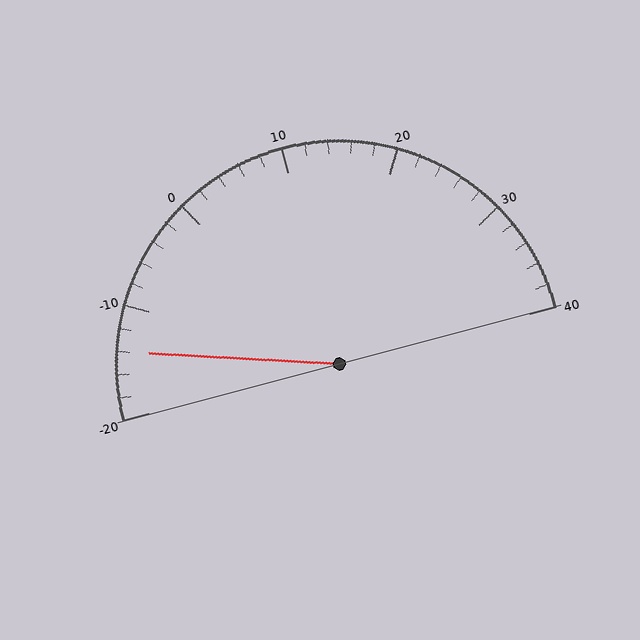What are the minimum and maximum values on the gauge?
The gauge ranges from -20 to 40.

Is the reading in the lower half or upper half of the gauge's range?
The reading is in the lower half of the range (-20 to 40).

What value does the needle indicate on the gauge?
The needle indicates approximately -14.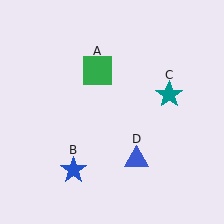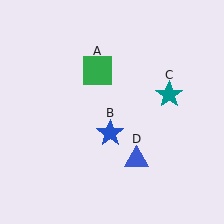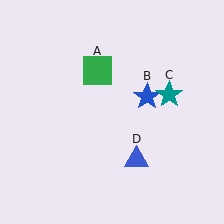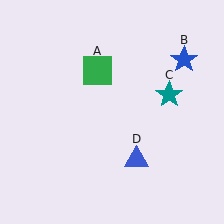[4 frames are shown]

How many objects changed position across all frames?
1 object changed position: blue star (object B).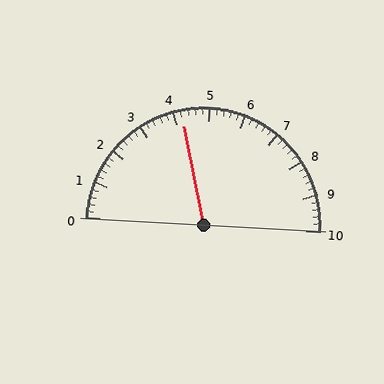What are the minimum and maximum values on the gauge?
The gauge ranges from 0 to 10.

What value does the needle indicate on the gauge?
The needle indicates approximately 4.2.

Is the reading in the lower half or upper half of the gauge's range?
The reading is in the lower half of the range (0 to 10).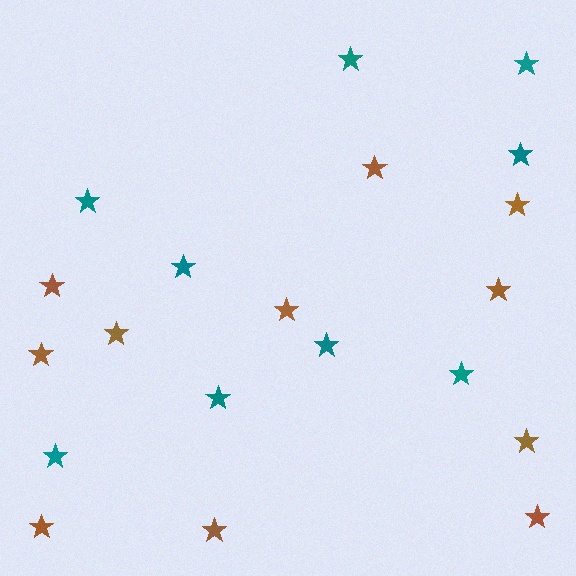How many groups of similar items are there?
There are 2 groups: one group of brown stars (11) and one group of teal stars (9).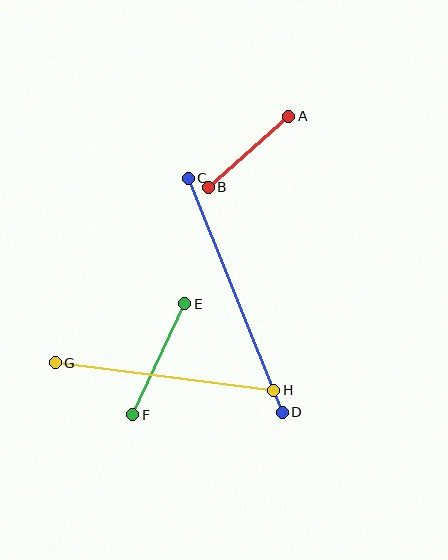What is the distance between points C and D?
The distance is approximately 252 pixels.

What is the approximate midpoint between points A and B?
The midpoint is at approximately (248, 152) pixels.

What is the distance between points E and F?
The distance is approximately 123 pixels.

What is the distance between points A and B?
The distance is approximately 108 pixels.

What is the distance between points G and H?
The distance is approximately 220 pixels.